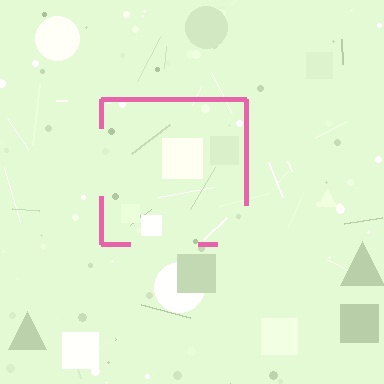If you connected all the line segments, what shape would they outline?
They would outline a square.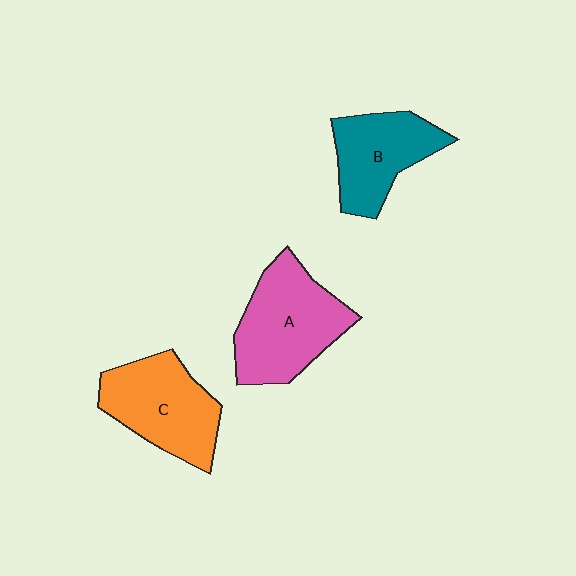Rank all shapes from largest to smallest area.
From largest to smallest: A (pink), C (orange), B (teal).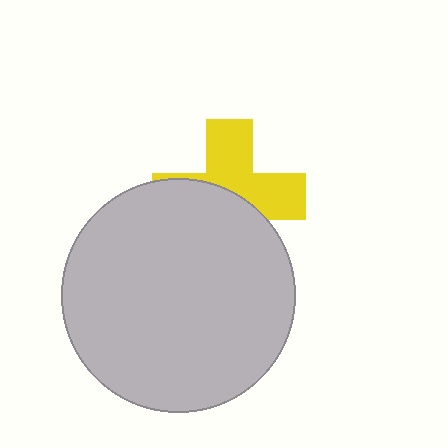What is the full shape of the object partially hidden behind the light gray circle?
The partially hidden object is a yellow cross.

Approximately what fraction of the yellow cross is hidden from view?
Roughly 51% of the yellow cross is hidden behind the light gray circle.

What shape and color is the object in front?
The object in front is a light gray circle.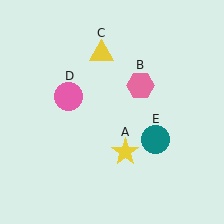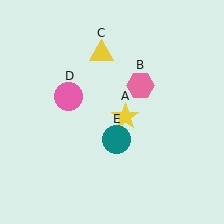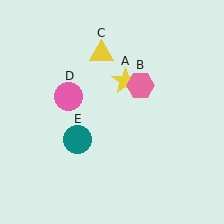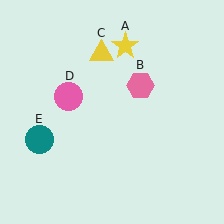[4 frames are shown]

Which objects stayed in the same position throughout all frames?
Pink hexagon (object B) and yellow triangle (object C) and pink circle (object D) remained stationary.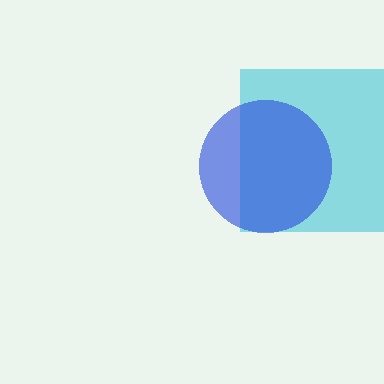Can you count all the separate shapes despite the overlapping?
Yes, there are 2 separate shapes.